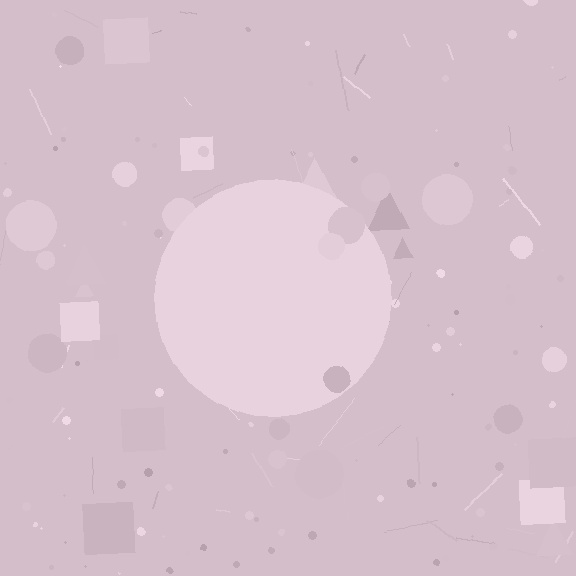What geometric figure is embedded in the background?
A circle is embedded in the background.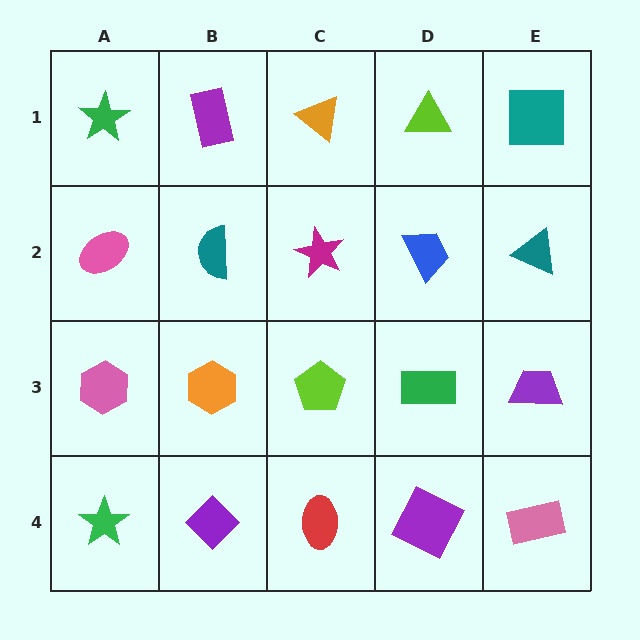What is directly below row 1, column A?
A pink ellipse.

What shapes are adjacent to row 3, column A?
A pink ellipse (row 2, column A), a green star (row 4, column A), an orange hexagon (row 3, column B).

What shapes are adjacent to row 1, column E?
A teal triangle (row 2, column E), a lime triangle (row 1, column D).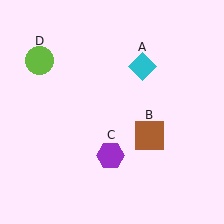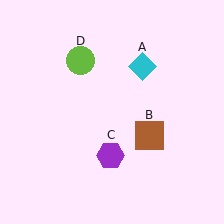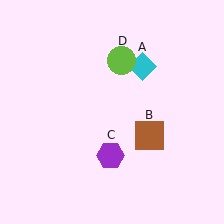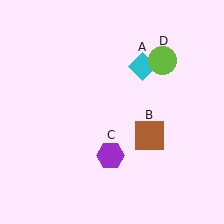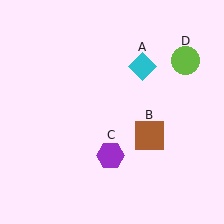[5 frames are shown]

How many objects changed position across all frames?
1 object changed position: lime circle (object D).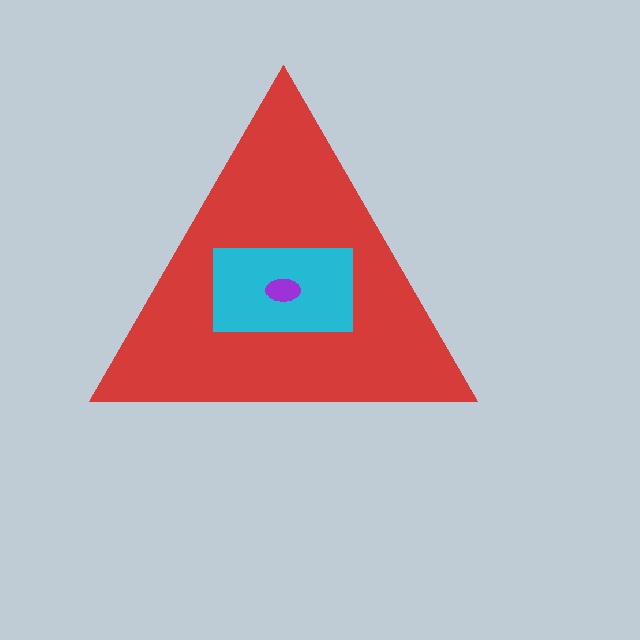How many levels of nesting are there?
3.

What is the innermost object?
The purple ellipse.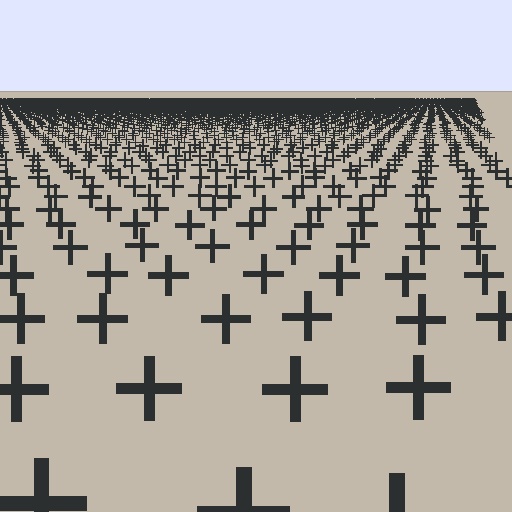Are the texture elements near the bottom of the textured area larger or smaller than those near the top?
Larger. Near the bottom, elements are closer to the viewer and appear at a bigger on-screen size.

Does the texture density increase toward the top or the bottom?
Density increases toward the top.